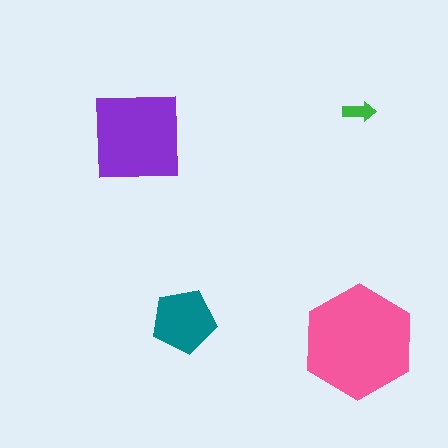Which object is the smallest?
The green arrow.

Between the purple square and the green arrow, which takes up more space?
The purple square.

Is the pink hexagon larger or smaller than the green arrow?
Larger.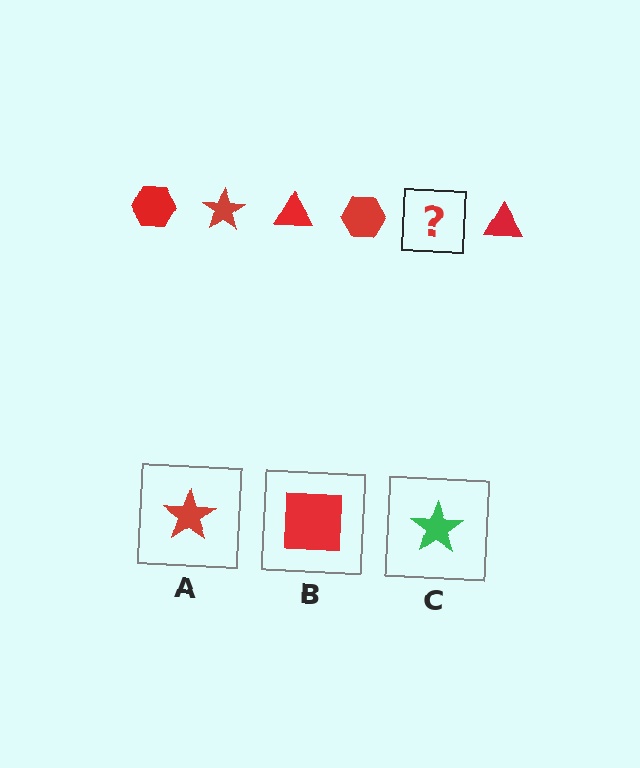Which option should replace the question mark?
Option A.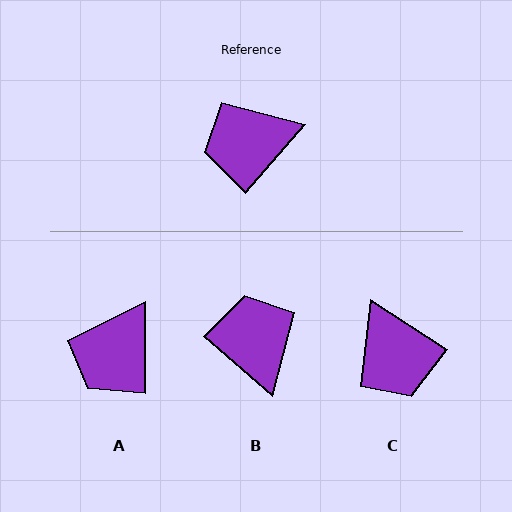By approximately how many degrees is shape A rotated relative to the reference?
Approximately 41 degrees counter-clockwise.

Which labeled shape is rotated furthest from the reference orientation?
C, about 98 degrees away.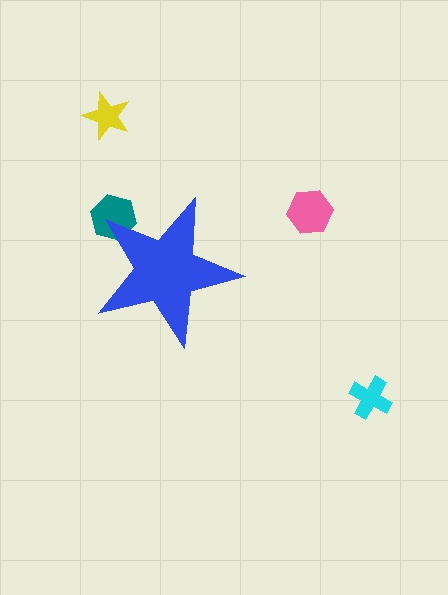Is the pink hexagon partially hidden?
No, the pink hexagon is fully visible.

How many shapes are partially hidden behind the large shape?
1 shape is partially hidden.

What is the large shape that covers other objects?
A blue star.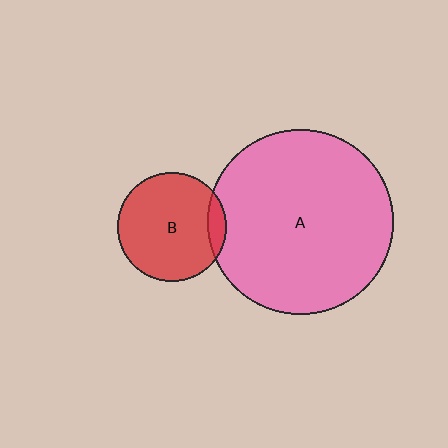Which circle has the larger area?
Circle A (pink).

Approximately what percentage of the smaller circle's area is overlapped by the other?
Approximately 10%.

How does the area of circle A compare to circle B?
Approximately 2.9 times.